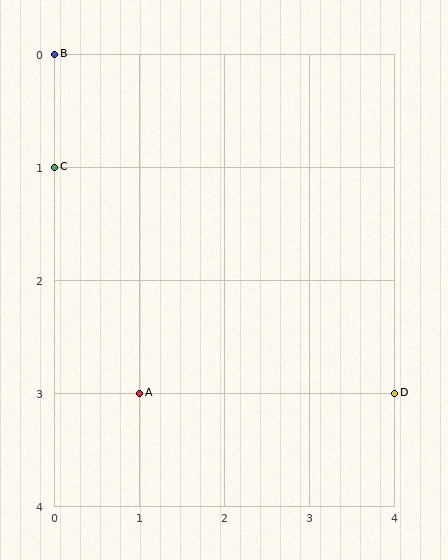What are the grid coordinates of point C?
Point C is at grid coordinates (0, 1).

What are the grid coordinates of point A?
Point A is at grid coordinates (1, 3).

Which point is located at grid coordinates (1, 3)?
Point A is at (1, 3).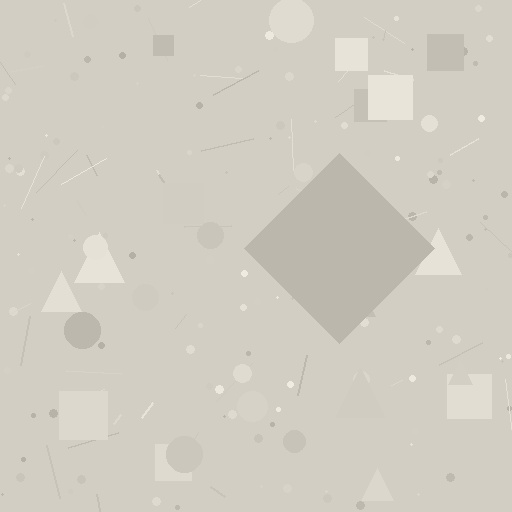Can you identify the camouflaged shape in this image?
The camouflaged shape is a diamond.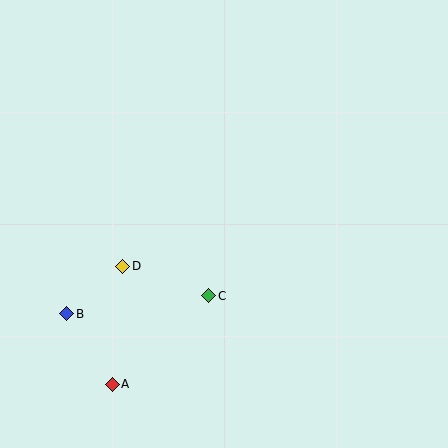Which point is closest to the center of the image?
Point C at (209, 296) is closest to the center.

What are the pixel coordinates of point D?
Point D is at (123, 266).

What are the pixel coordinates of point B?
Point B is at (67, 314).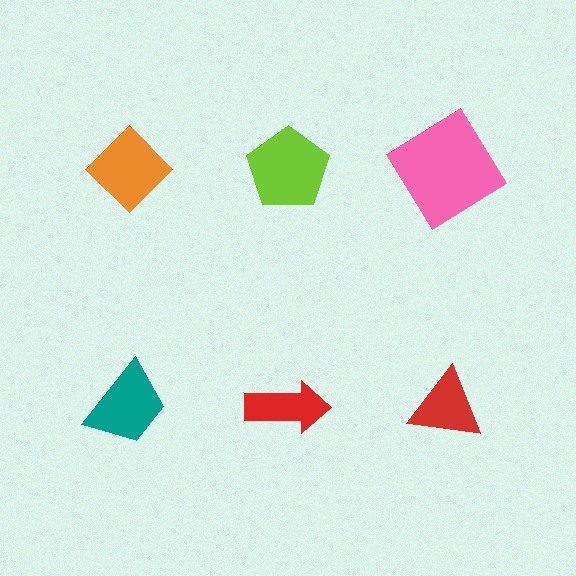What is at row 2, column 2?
A red arrow.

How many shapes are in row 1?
3 shapes.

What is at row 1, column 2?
A lime pentagon.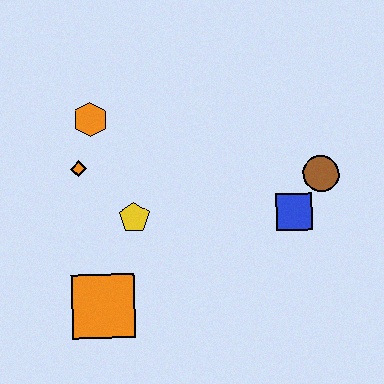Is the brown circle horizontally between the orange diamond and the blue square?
No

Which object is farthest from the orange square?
The brown circle is farthest from the orange square.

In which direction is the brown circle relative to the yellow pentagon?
The brown circle is to the right of the yellow pentagon.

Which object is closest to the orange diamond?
The orange hexagon is closest to the orange diamond.